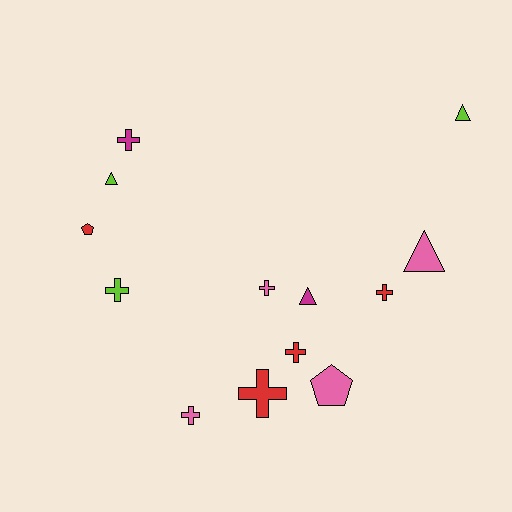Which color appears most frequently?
Pink, with 4 objects.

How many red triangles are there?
There are no red triangles.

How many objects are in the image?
There are 13 objects.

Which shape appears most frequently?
Cross, with 7 objects.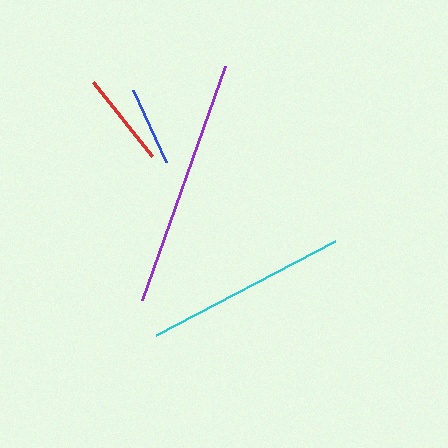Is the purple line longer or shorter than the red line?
The purple line is longer than the red line.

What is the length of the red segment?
The red segment is approximately 94 pixels long.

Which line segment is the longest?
The purple line is the longest at approximately 248 pixels.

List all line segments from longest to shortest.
From longest to shortest: purple, cyan, red, blue.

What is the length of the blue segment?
The blue segment is approximately 79 pixels long.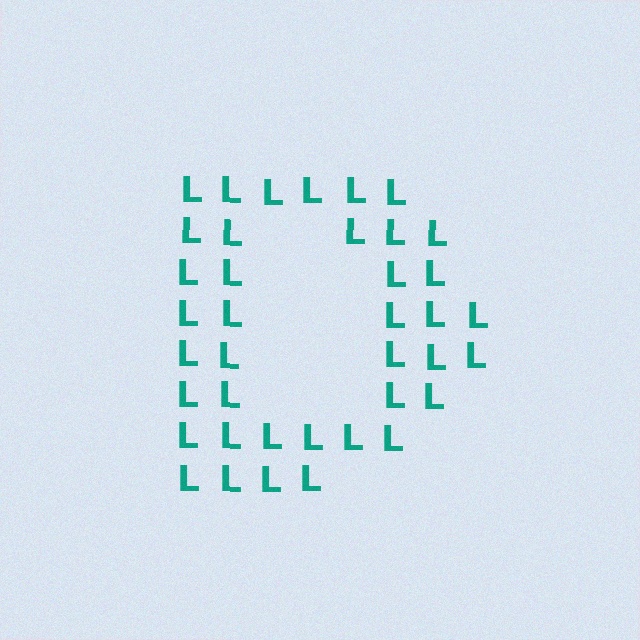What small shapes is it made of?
It is made of small letter L's.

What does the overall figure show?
The overall figure shows the letter D.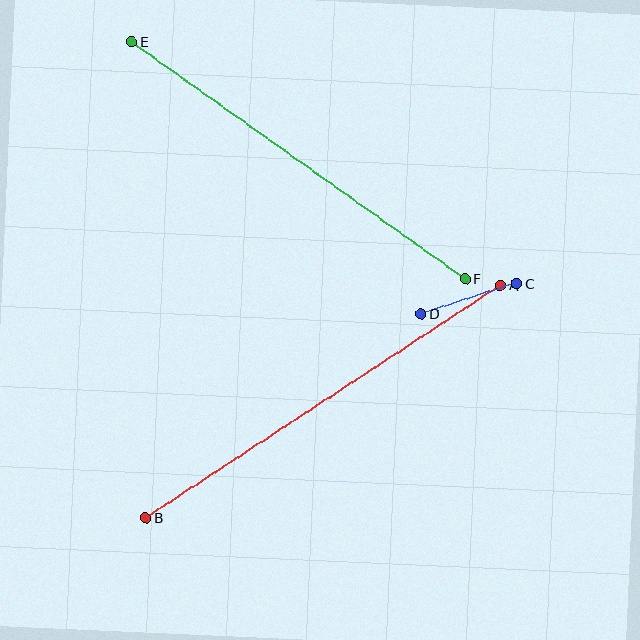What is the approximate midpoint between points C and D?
The midpoint is at approximately (469, 299) pixels.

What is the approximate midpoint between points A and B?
The midpoint is at approximately (323, 401) pixels.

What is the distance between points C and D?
The distance is approximately 100 pixels.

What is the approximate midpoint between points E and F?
The midpoint is at approximately (298, 160) pixels.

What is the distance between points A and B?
The distance is approximately 424 pixels.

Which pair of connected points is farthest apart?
Points A and B are farthest apart.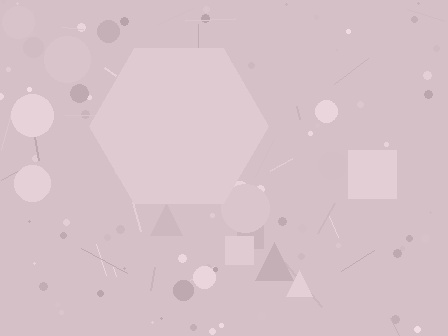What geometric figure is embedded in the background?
A hexagon is embedded in the background.